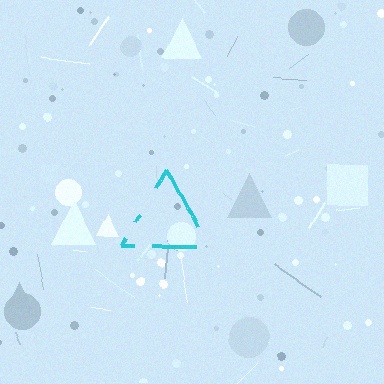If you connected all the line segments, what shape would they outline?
They would outline a triangle.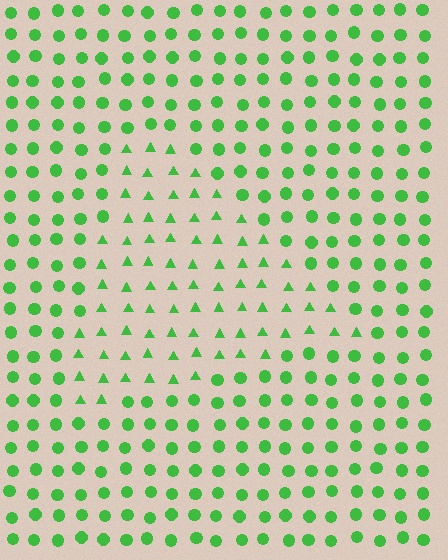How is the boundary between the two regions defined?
The boundary is defined by a change in element shape: triangles inside vs. circles outside. All elements share the same color and spacing.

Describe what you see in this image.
The image is filled with small green elements arranged in a uniform grid. A triangle-shaped region contains triangles, while the surrounding area contains circles. The boundary is defined purely by the change in element shape.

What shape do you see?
I see a triangle.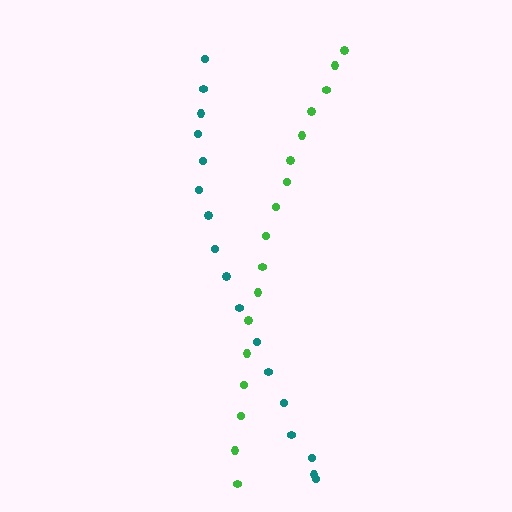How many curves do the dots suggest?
There are 2 distinct paths.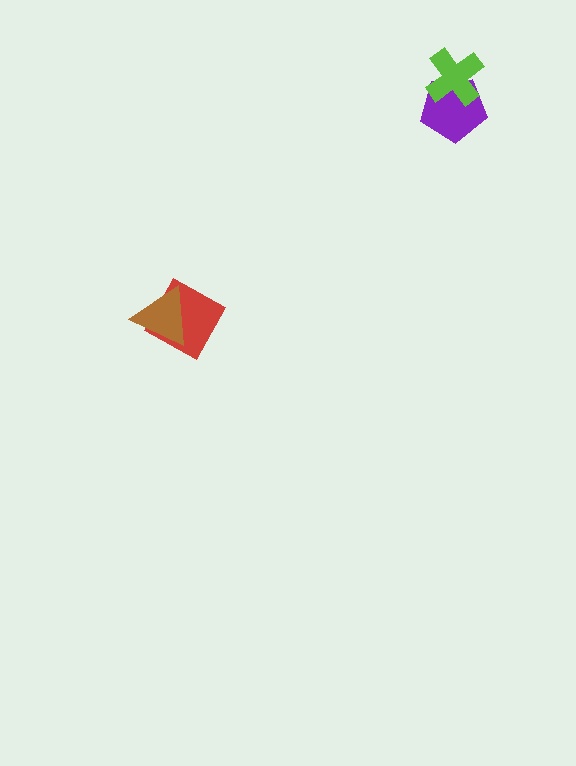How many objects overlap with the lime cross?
1 object overlaps with the lime cross.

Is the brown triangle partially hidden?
No, no other shape covers it.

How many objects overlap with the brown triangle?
1 object overlaps with the brown triangle.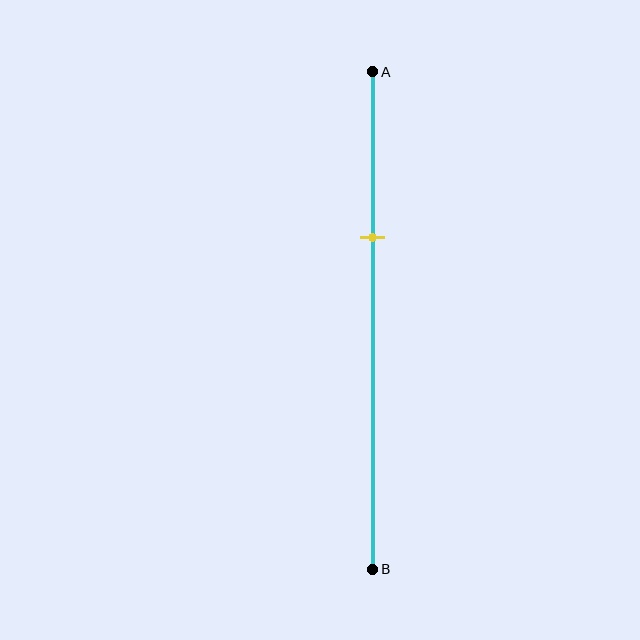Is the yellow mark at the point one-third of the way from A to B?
Yes, the mark is approximately at the one-third point.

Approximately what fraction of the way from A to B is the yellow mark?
The yellow mark is approximately 35% of the way from A to B.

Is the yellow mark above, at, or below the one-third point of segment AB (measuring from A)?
The yellow mark is approximately at the one-third point of segment AB.